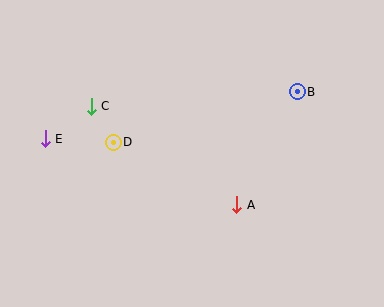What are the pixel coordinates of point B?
Point B is at (297, 92).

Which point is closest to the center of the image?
Point A at (237, 205) is closest to the center.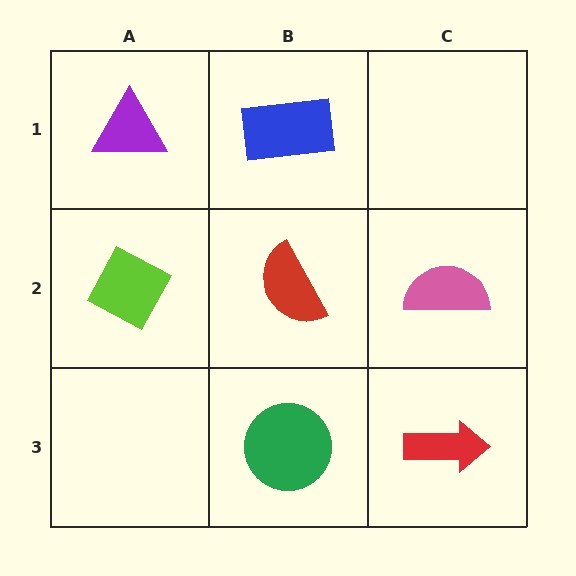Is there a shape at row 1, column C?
No, that cell is empty.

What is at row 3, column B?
A green circle.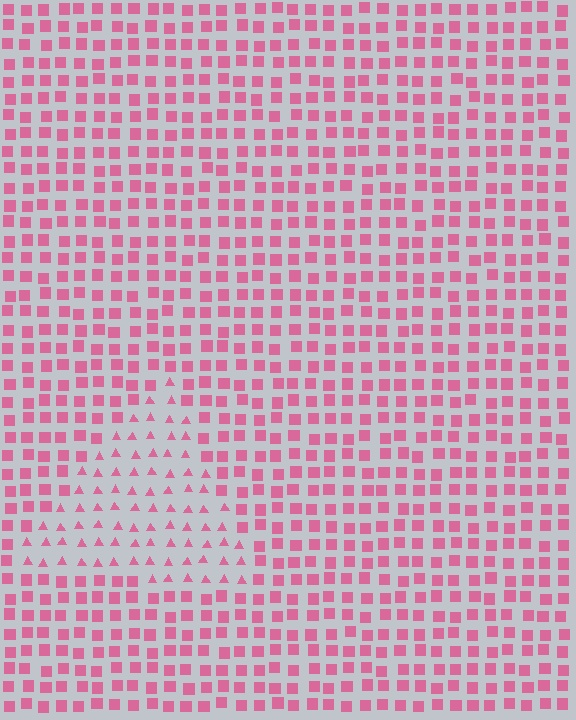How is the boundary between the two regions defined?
The boundary is defined by a change in element shape: triangles inside vs. squares outside. All elements share the same color and spacing.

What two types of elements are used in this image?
The image uses triangles inside the triangle region and squares outside it.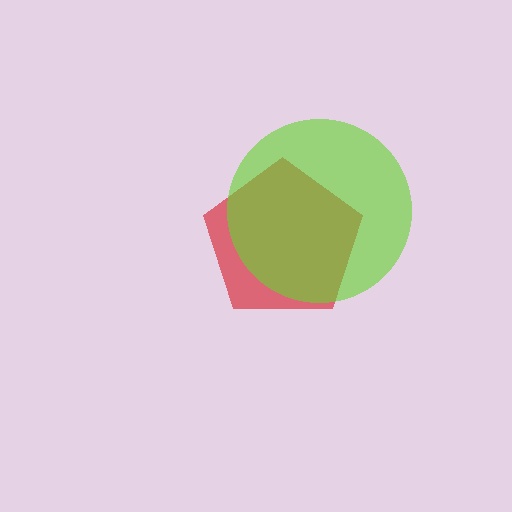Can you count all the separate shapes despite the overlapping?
Yes, there are 2 separate shapes.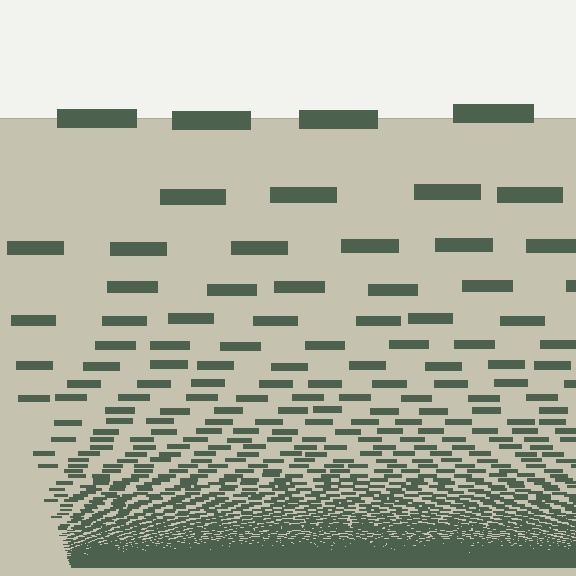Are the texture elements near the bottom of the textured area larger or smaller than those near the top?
Smaller. The gradient is inverted — elements near the bottom are smaller and denser.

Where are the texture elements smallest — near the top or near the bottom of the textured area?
Near the bottom.